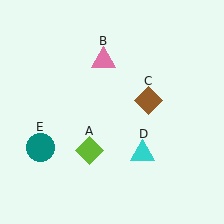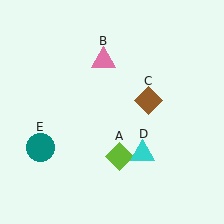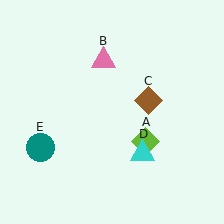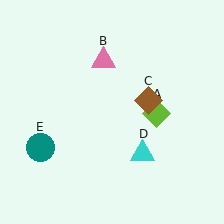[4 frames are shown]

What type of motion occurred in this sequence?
The lime diamond (object A) rotated counterclockwise around the center of the scene.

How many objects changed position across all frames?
1 object changed position: lime diamond (object A).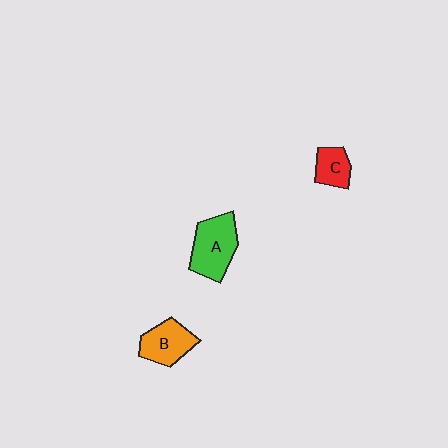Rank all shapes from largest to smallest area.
From largest to smallest: A (green), B (orange), C (red).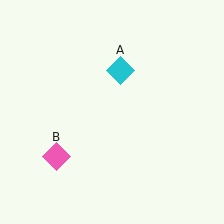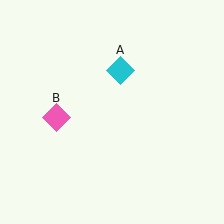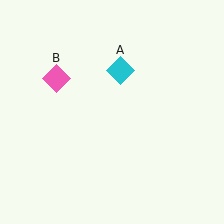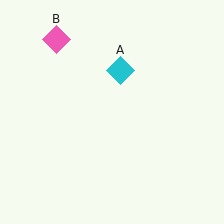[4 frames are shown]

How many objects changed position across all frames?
1 object changed position: pink diamond (object B).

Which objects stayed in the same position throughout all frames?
Cyan diamond (object A) remained stationary.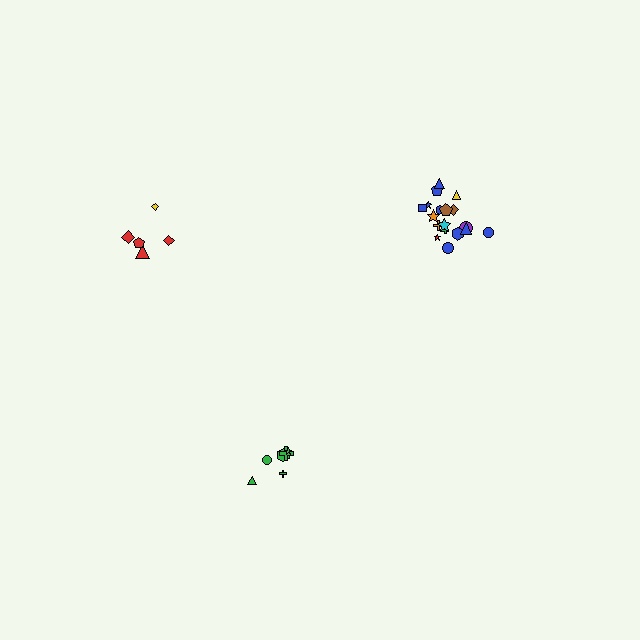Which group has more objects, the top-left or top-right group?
The top-right group.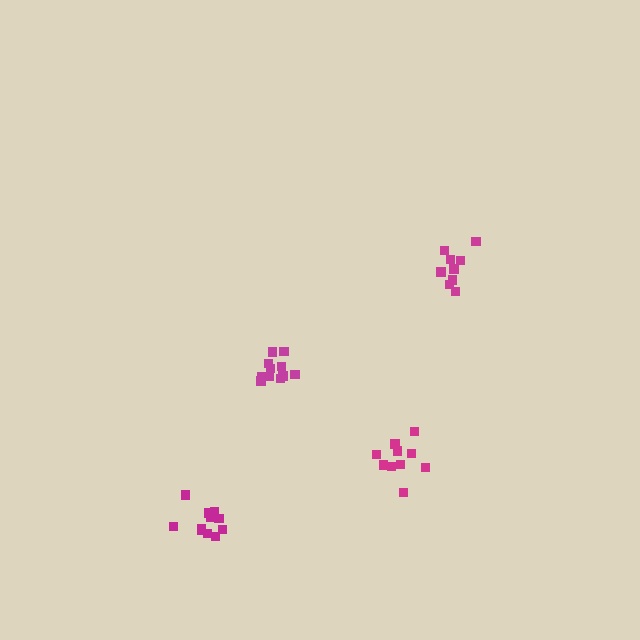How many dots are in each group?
Group 1: 9 dots, Group 2: 12 dots, Group 3: 11 dots, Group 4: 11 dots (43 total).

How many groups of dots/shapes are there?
There are 4 groups.